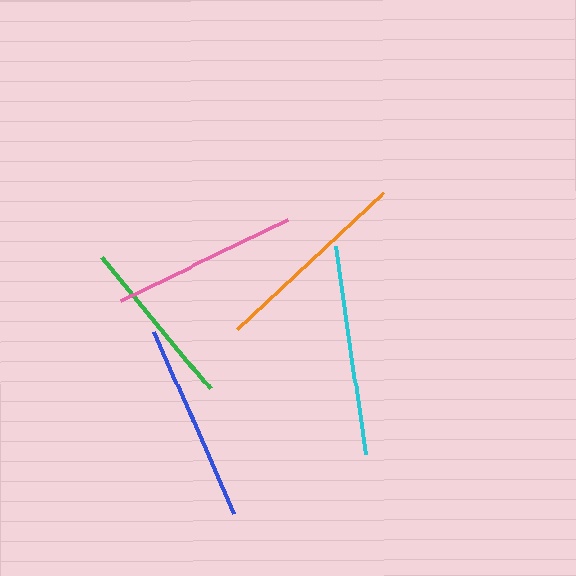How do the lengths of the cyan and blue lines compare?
The cyan and blue lines are approximately the same length.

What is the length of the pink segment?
The pink segment is approximately 186 pixels long.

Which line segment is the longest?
The cyan line is the longest at approximately 210 pixels.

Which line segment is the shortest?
The green line is the shortest at approximately 170 pixels.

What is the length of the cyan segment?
The cyan segment is approximately 210 pixels long.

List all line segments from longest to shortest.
From longest to shortest: cyan, orange, blue, pink, green.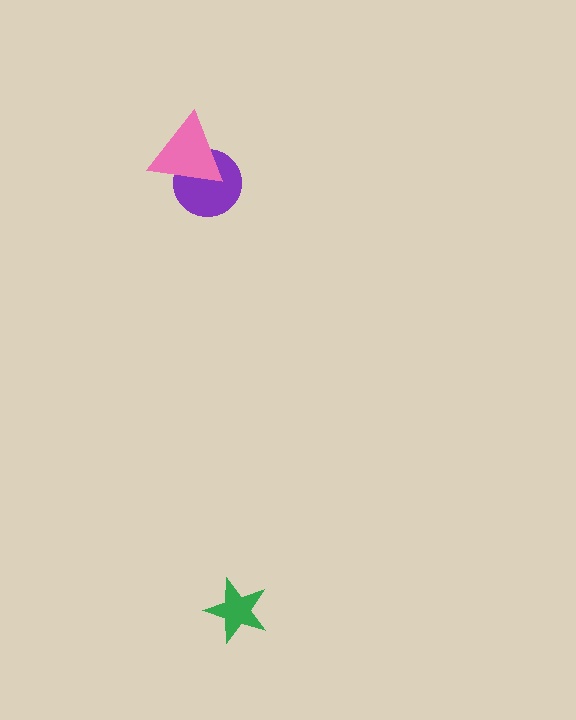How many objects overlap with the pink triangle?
1 object overlaps with the pink triangle.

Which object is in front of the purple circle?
The pink triangle is in front of the purple circle.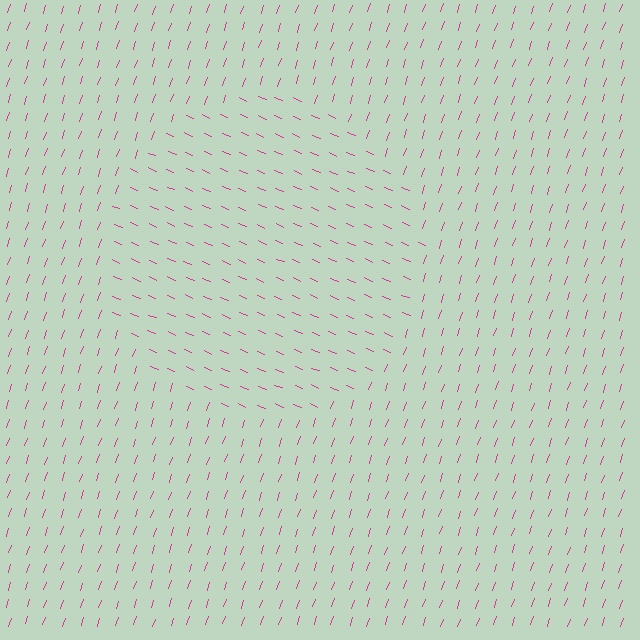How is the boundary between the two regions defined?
The boundary is defined purely by a change in line orientation (approximately 86 degrees difference). All lines are the same color and thickness.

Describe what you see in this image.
The image is filled with small magenta line segments. A circle region in the image has lines oriented differently from the surrounding lines, creating a visible texture boundary.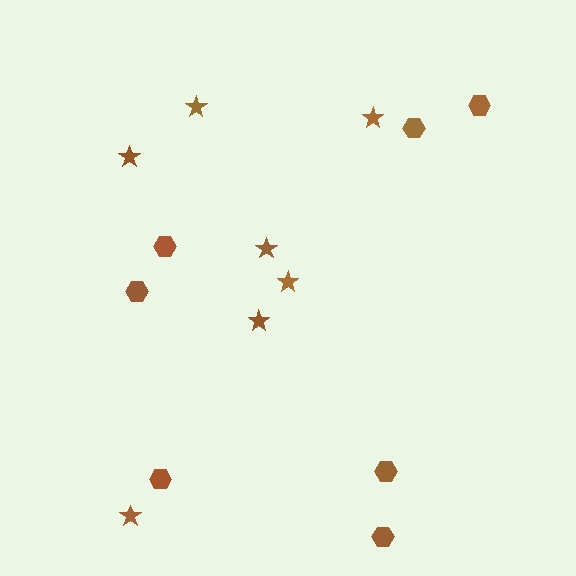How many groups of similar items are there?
There are 2 groups: one group of hexagons (7) and one group of stars (7).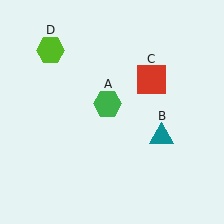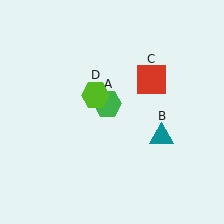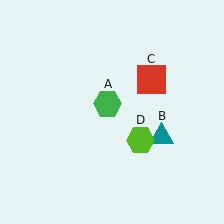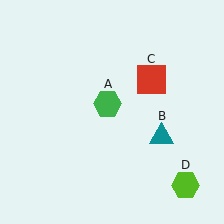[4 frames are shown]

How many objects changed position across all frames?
1 object changed position: lime hexagon (object D).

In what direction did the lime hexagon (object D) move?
The lime hexagon (object D) moved down and to the right.